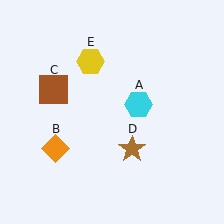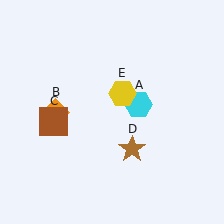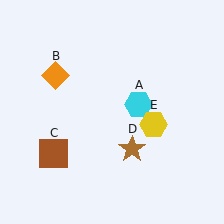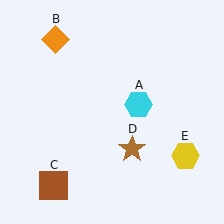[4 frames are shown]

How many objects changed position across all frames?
3 objects changed position: orange diamond (object B), brown square (object C), yellow hexagon (object E).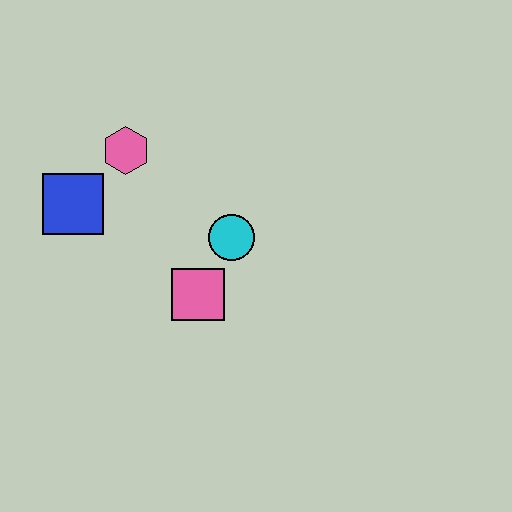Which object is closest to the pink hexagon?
The blue square is closest to the pink hexagon.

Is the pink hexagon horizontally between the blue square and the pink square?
Yes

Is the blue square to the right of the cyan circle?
No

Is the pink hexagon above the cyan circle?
Yes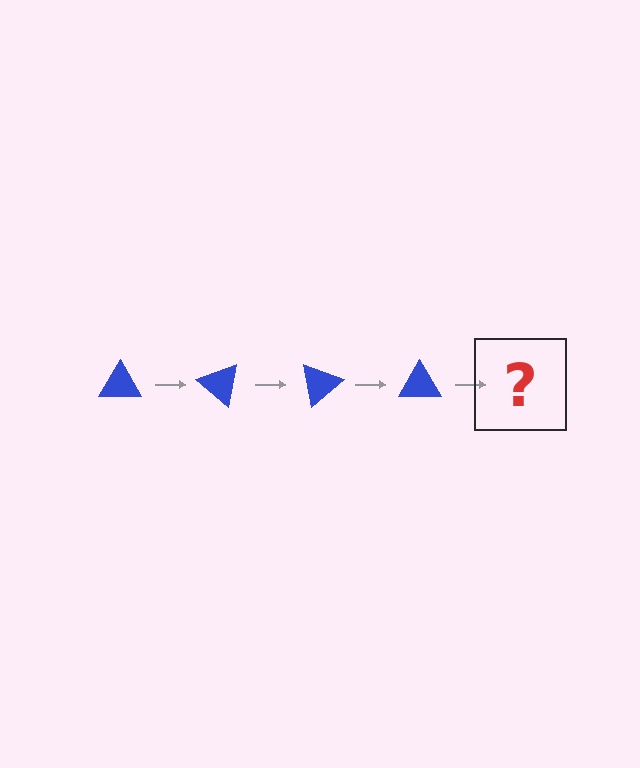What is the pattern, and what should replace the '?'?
The pattern is that the triangle rotates 40 degrees each step. The '?' should be a blue triangle rotated 160 degrees.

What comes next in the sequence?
The next element should be a blue triangle rotated 160 degrees.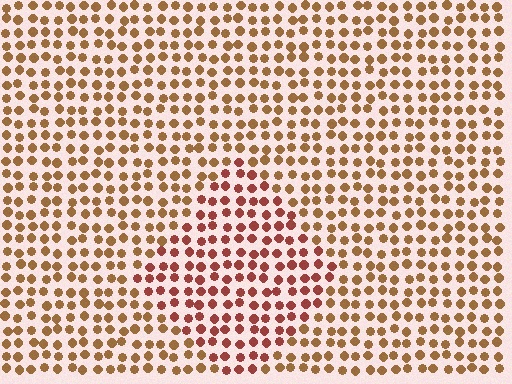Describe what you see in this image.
The image is filled with small brown elements in a uniform arrangement. A diamond-shaped region is visible where the elements are tinted to a slightly different hue, forming a subtle color boundary.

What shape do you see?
I see a diamond.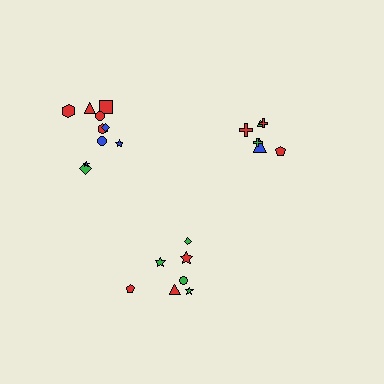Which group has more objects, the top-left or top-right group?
The top-left group.